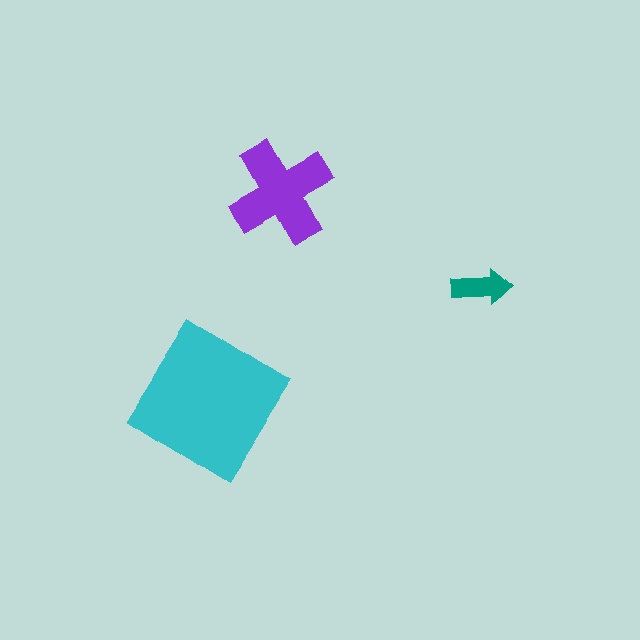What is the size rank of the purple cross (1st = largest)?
2nd.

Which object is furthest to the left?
The cyan diamond is leftmost.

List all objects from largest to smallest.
The cyan diamond, the purple cross, the teal arrow.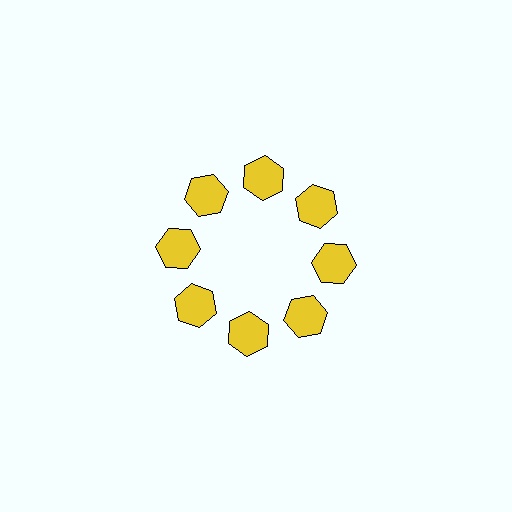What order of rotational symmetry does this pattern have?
This pattern has 8-fold rotational symmetry.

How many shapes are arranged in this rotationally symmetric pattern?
There are 8 shapes, arranged in 8 groups of 1.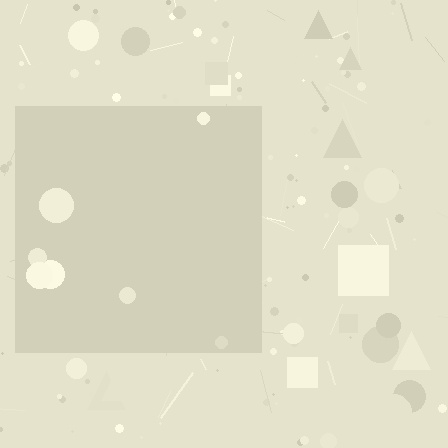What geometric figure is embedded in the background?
A square is embedded in the background.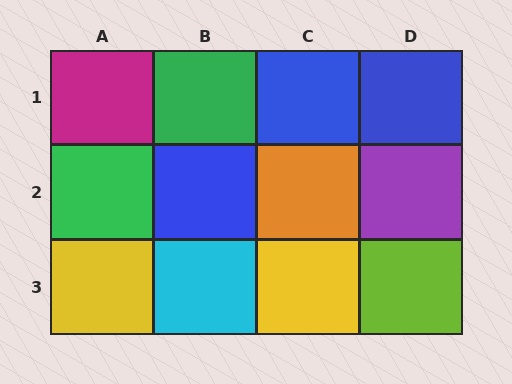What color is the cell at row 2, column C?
Orange.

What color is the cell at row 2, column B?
Blue.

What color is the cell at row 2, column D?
Purple.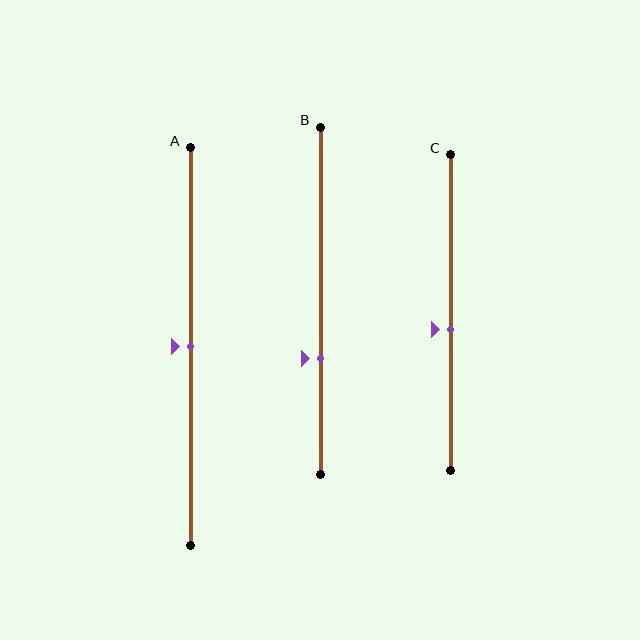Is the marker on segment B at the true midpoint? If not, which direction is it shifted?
No, the marker on segment B is shifted downward by about 17% of the segment length.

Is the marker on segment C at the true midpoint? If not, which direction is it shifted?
No, the marker on segment C is shifted downward by about 5% of the segment length.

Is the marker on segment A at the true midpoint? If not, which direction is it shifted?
Yes, the marker on segment A is at the true midpoint.